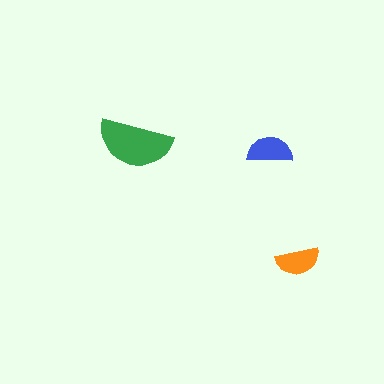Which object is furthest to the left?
The green semicircle is leftmost.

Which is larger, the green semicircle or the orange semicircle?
The green one.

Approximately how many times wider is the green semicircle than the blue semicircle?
About 1.5 times wider.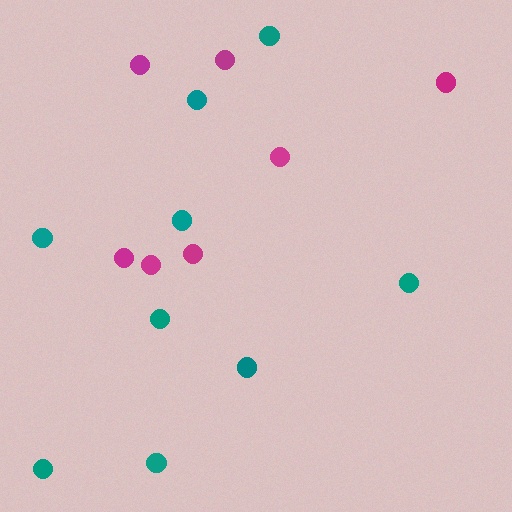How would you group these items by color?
There are 2 groups: one group of teal circles (9) and one group of magenta circles (7).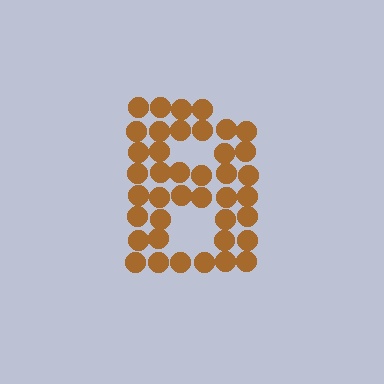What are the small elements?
The small elements are circles.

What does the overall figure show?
The overall figure shows the letter B.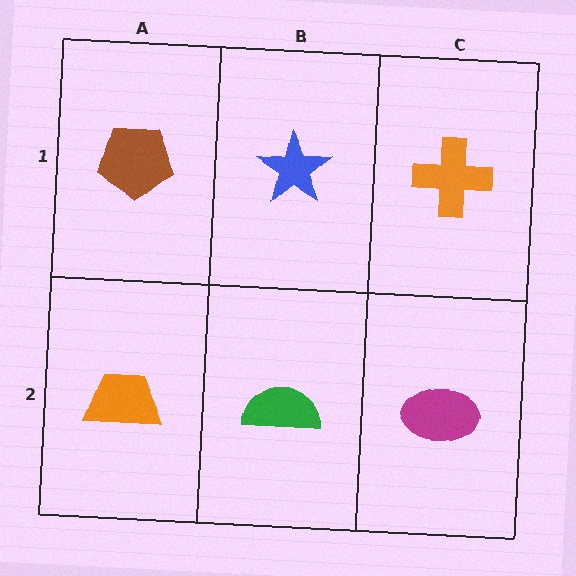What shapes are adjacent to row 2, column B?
A blue star (row 1, column B), an orange trapezoid (row 2, column A), a magenta ellipse (row 2, column C).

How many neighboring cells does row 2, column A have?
2.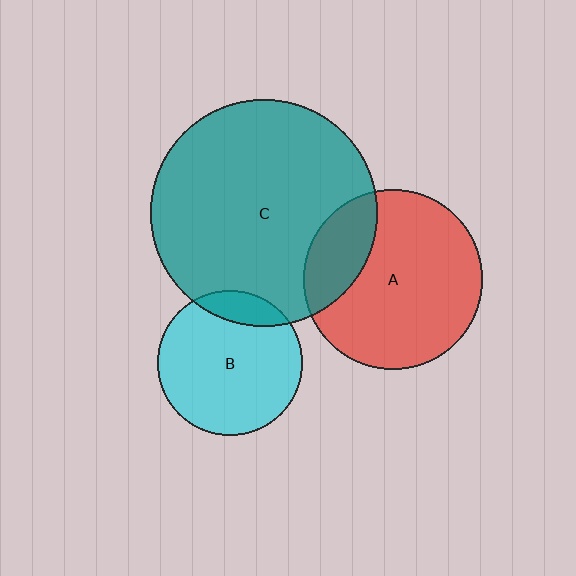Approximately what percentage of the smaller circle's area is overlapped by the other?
Approximately 20%.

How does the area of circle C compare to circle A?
Approximately 1.6 times.